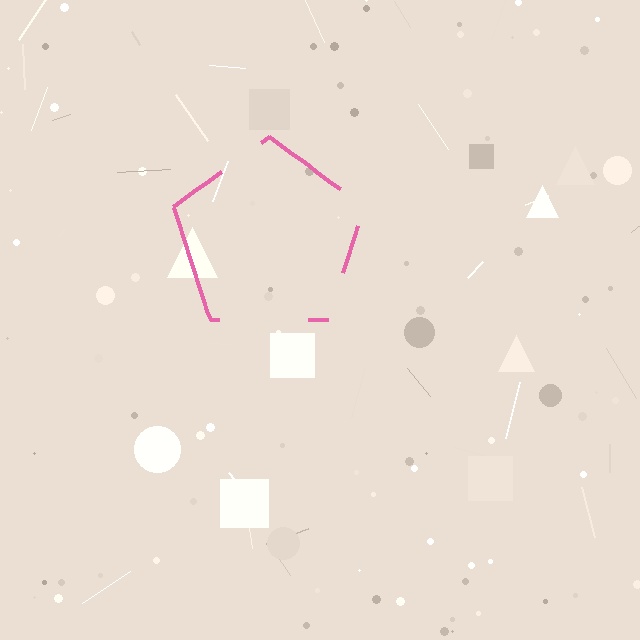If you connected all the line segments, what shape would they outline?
They would outline a pentagon.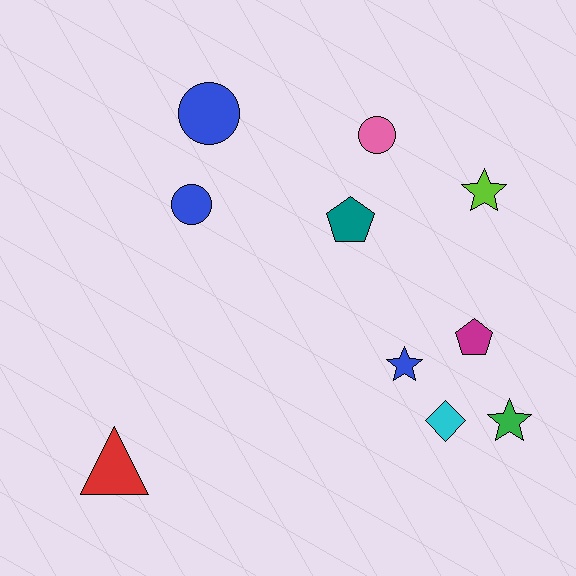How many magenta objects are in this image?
There is 1 magenta object.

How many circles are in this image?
There are 3 circles.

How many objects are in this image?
There are 10 objects.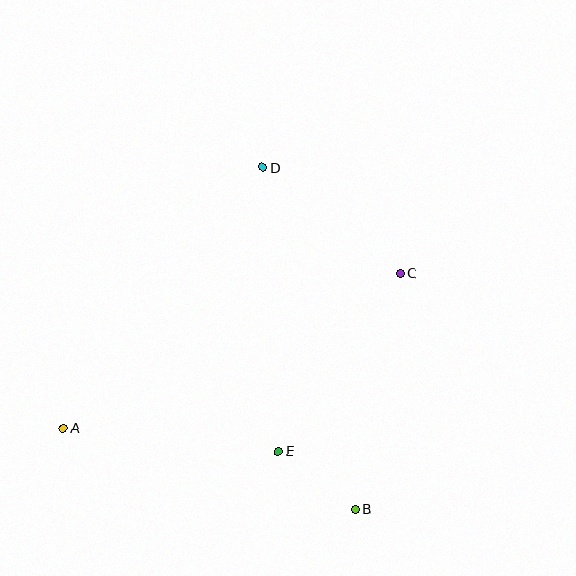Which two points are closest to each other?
Points B and E are closest to each other.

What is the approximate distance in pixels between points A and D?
The distance between A and D is approximately 328 pixels.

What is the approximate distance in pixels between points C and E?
The distance between C and E is approximately 216 pixels.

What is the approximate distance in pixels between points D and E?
The distance between D and E is approximately 284 pixels.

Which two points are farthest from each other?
Points A and C are farthest from each other.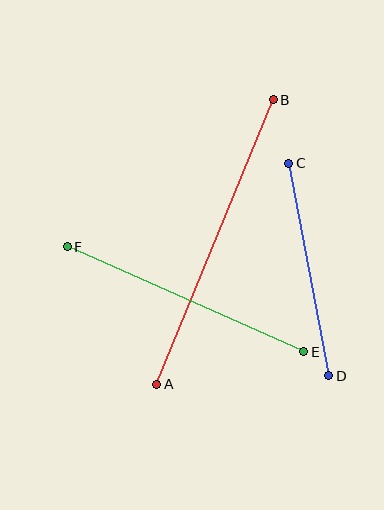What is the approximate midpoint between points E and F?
The midpoint is at approximately (186, 299) pixels.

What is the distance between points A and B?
The distance is approximately 308 pixels.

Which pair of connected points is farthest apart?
Points A and B are farthest apart.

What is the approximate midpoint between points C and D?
The midpoint is at approximately (309, 269) pixels.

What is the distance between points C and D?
The distance is approximately 217 pixels.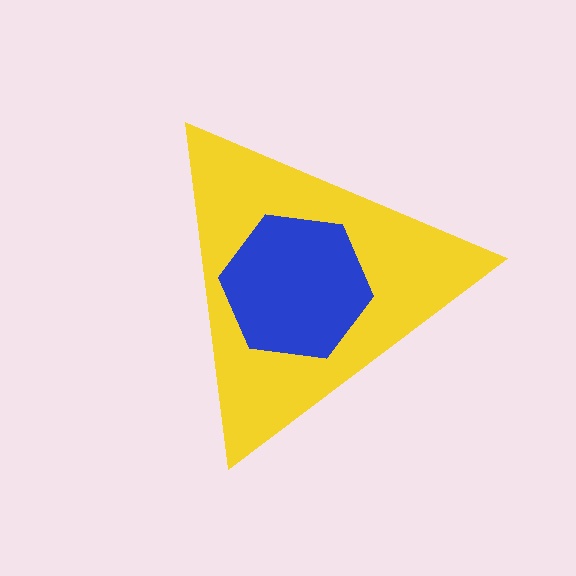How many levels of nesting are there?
2.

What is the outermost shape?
The yellow triangle.